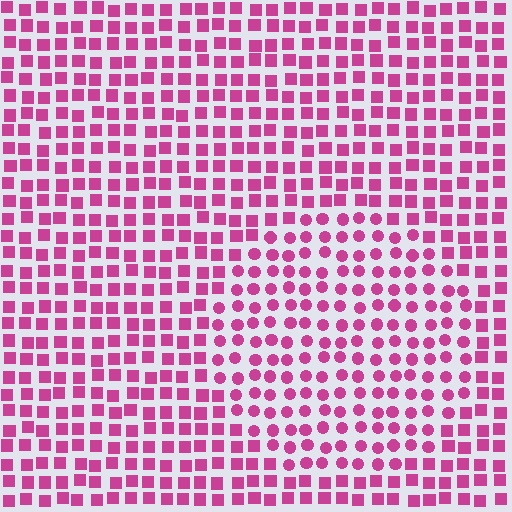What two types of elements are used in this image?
The image uses circles inside the circle region and squares outside it.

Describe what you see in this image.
The image is filled with small magenta elements arranged in a uniform grid. A circle-shaped region contains circles, while the surrounding area contains squares. The boundary is defined purely by the change in element shape.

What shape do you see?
I see a circle.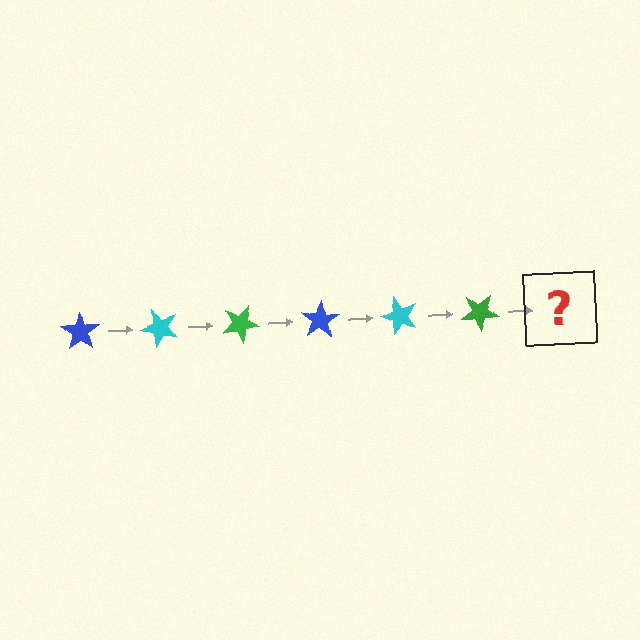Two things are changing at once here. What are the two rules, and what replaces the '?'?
The two rules are that it rotates 50 degrees each step and the color cycles through blue, cyan, and green. The '?' should be a blue star, rotated 300 degrees from the start.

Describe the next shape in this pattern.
It should be a blue star, rotated 300 degrees from the start.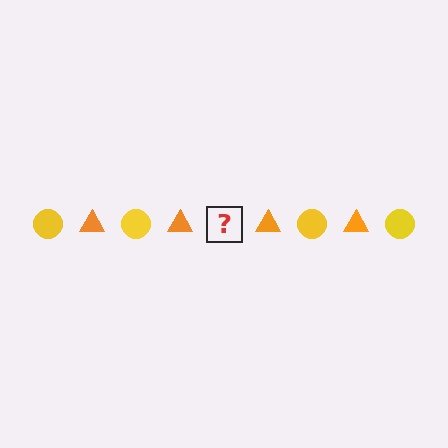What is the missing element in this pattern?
The missing element is a yellow circle.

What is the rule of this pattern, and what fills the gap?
The rule is that the pattern alternates between yellow circle and orange triangle. The gap should be filled with a yellow circle.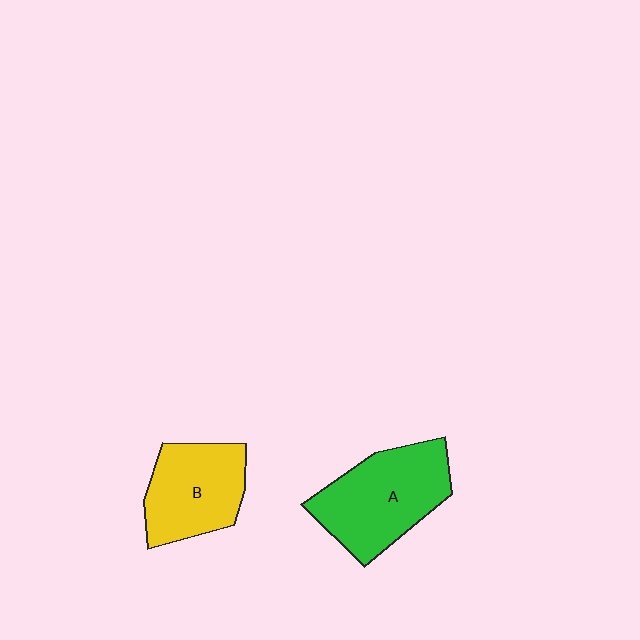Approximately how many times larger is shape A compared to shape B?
Approximately 1.2 times.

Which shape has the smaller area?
Shape B (yellow).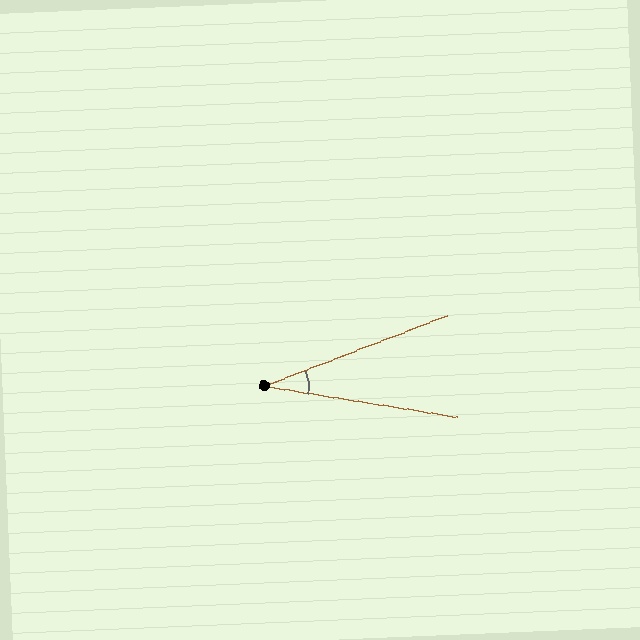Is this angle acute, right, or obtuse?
It is acute.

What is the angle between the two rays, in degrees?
Approximately 30 degrees.